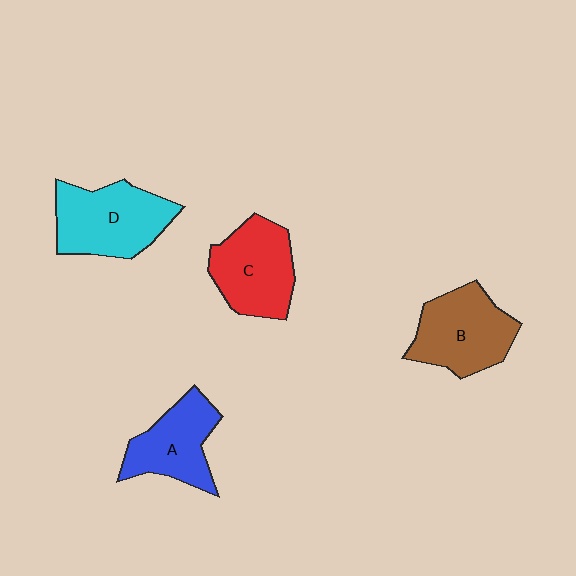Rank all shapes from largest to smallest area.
From largest to smallest: D (cyan), B (brown), C (red), A (blue).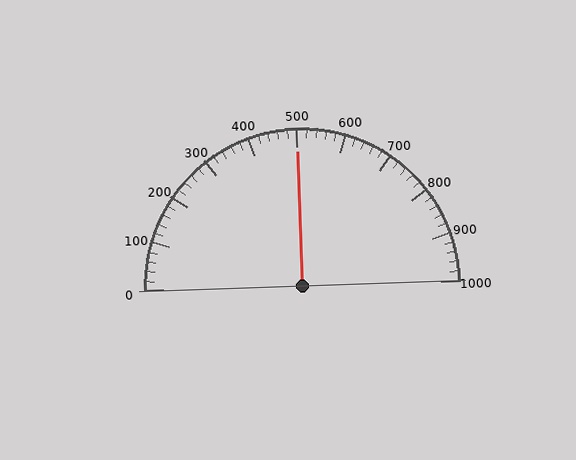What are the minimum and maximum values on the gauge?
The gauge ranges from 0 to 1000.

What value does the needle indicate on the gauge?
The needle indicates approximately 500.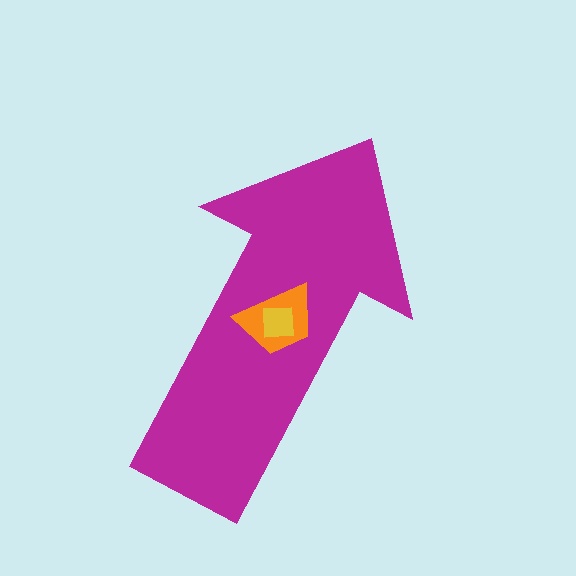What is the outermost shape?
The magenta arrow.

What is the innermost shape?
The yellow square.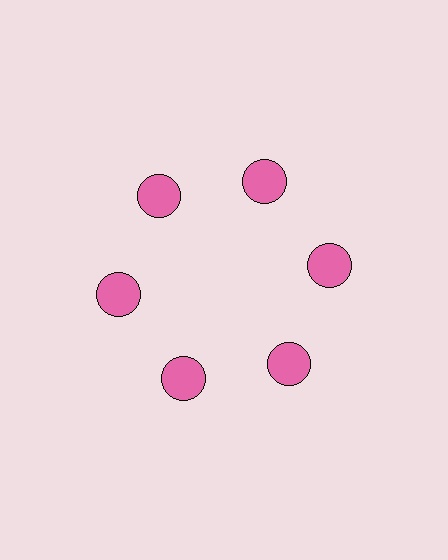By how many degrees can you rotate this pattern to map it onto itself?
The pattern maps onto itself every 60 degrees of rotation.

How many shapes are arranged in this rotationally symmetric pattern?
There are 6 shapes, arranged in 6 groups of 1.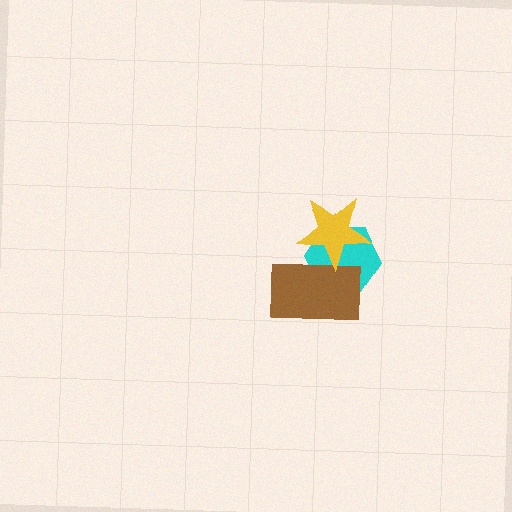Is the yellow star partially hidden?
No, no other shape covers it.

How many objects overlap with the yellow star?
2 objects overlap with the yellow star.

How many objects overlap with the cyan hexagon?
2 objects overlap with the cyan hexagon.